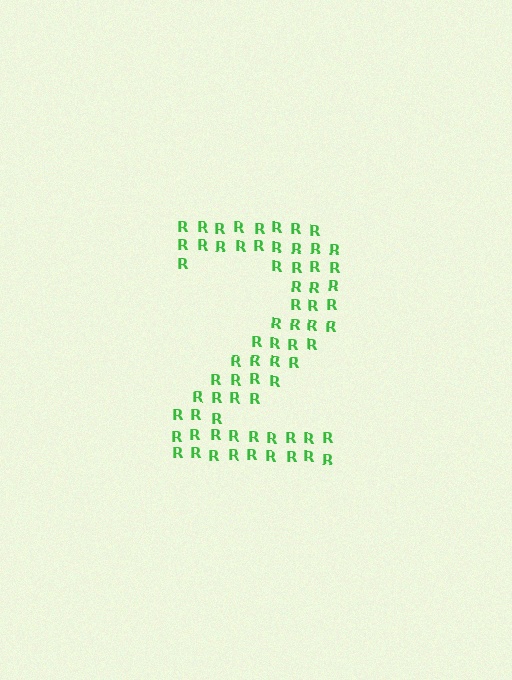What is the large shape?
The large shape is the digit 2.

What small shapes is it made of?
It is made of small letter R's.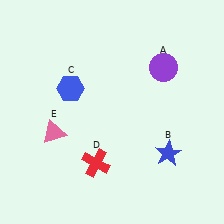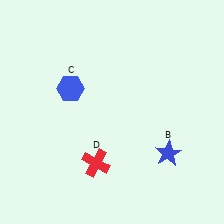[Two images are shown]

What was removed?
The purple circle (A), the pink triangle (E) were removed in Image 2.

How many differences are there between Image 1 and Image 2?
There are 2 differences between the two images.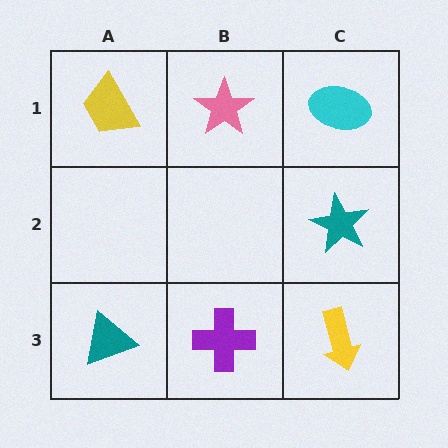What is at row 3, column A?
A teal triangle.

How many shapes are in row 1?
3 shapes.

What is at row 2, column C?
A teal star.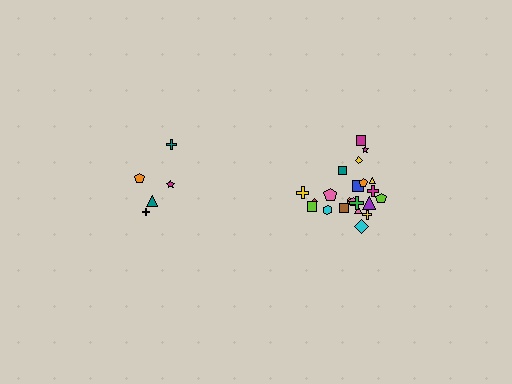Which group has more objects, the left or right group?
The right group.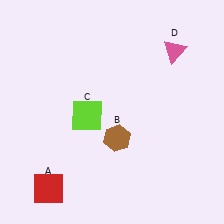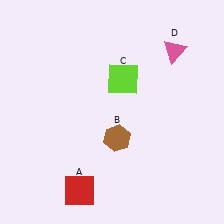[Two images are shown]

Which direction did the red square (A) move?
The red square (A) moved right.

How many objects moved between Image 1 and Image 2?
2 objects moved between the two images.